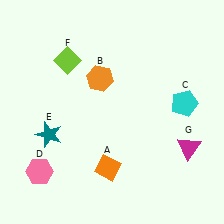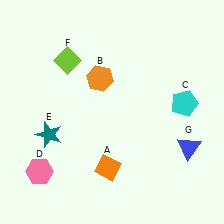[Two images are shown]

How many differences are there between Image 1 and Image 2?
There is 1 difference between the two images.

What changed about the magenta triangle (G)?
In Image 1, G is magenta. In Image 2, it changed to blue.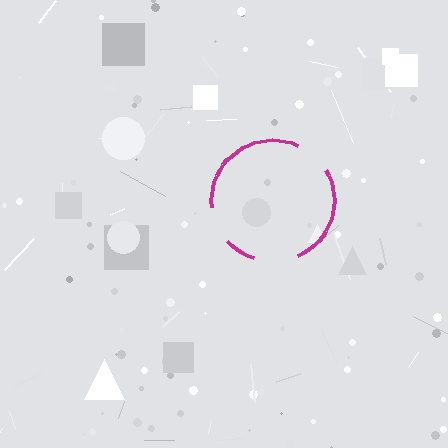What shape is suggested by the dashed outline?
The dashed outline suggests a circle.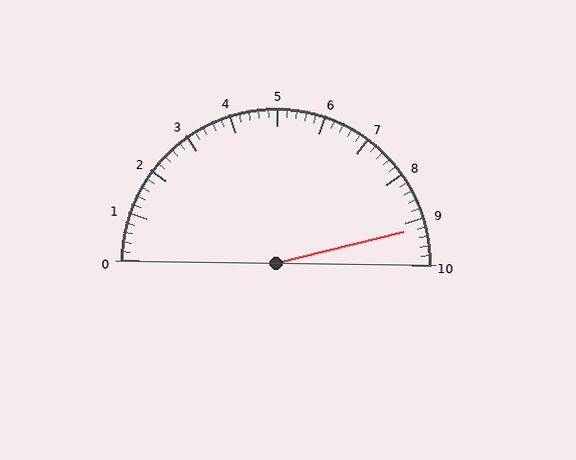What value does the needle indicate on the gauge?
The needle indicates approximately 9.2.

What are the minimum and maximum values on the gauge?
The gauge ranges from 0 to 10.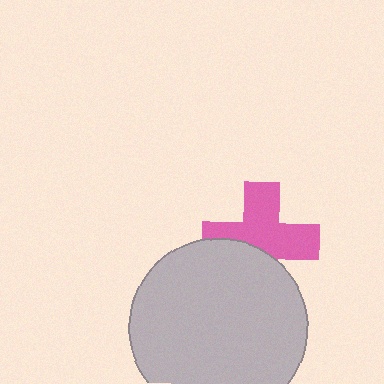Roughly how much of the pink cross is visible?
About half of it is visible (roughly 64%).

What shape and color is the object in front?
The object in front is a light gray circle.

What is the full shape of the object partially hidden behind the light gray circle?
The partially hidden object is a pink cross.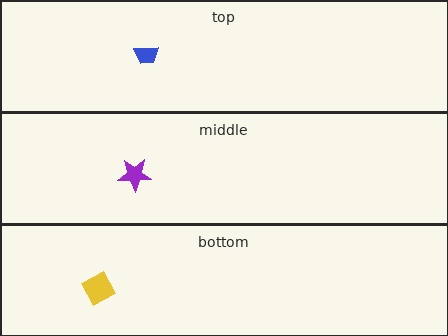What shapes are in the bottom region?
The yellow diamond.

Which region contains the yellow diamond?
The bottom region.